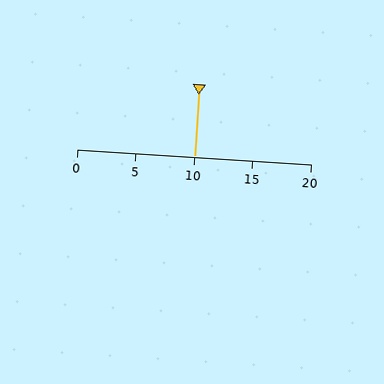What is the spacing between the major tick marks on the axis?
The major ticks are spaced 5 apart.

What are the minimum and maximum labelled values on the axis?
The axis runs from 0 to 20.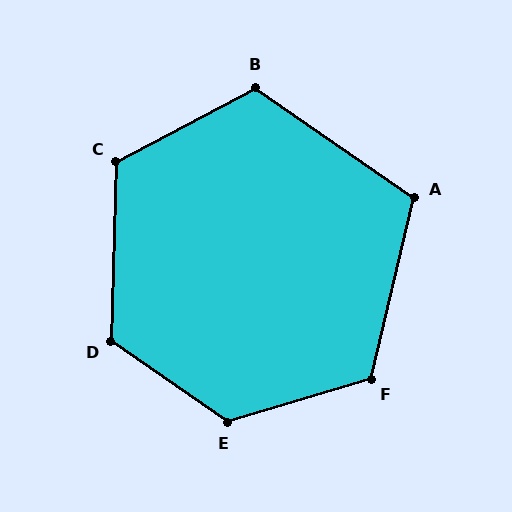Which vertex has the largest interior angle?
E, at approximately 129 degrees.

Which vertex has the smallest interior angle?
A, at approximately 112 degrees.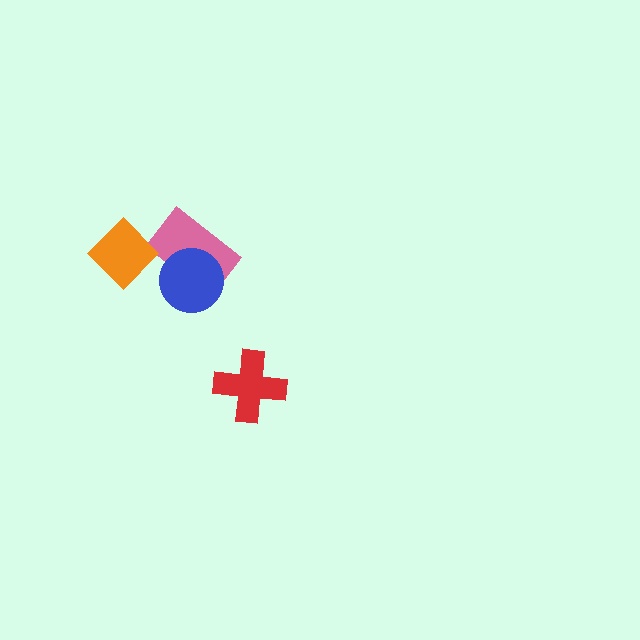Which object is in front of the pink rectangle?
The blue circle is in front of the pink rectangle.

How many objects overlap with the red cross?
0 objects overlap with the red cross.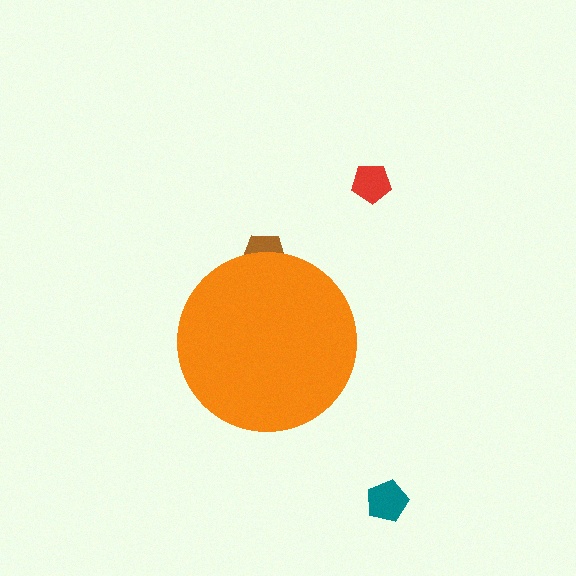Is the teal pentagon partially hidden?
No, the teal pentagon is fully visible.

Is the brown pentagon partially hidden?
Yes, the brown pentagon is partially hidden behind the orange circle.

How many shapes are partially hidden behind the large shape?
1 shape is partially hidden.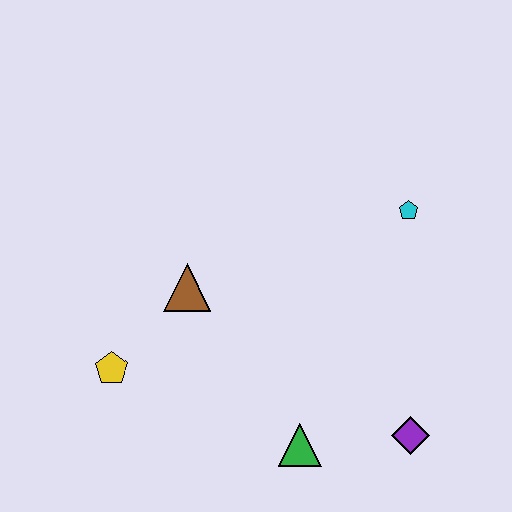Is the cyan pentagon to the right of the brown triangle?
Yes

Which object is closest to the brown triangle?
The yellow pentagon is closest to the brown triangle.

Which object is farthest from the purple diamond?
The yellow pentagon is farthest from the purple diamond.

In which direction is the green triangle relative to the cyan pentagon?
The green triangle is below the cyan pentagon.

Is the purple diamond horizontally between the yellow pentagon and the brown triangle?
No